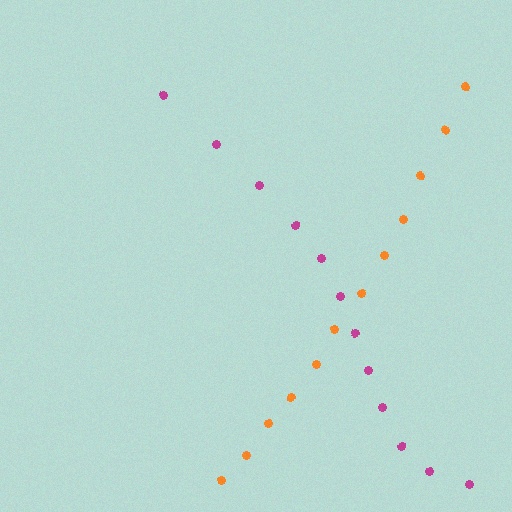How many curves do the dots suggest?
There are 2 distinct paths.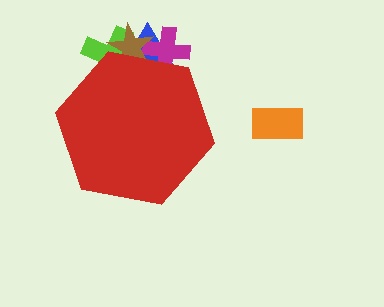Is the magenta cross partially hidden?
Yes, the magenta cross is partially hidden behind the red hexagon.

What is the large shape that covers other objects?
A red hexagon.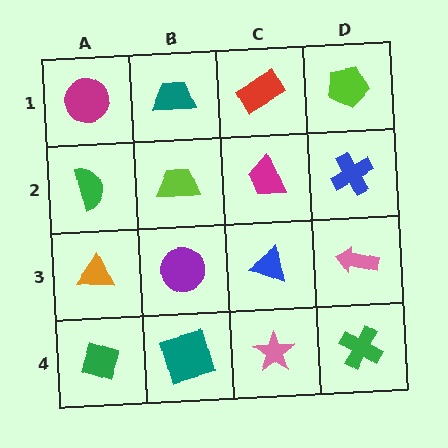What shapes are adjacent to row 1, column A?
A green semicircle (row 2, column A), a teal trapezoid (row 1, column B).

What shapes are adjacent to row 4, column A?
An orange triangle (row 3, column A), a teal square (row 4, column B).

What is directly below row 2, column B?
A purple circle.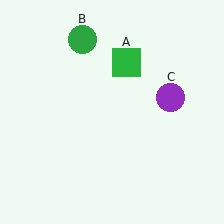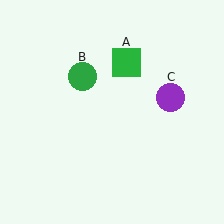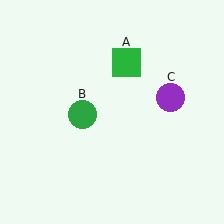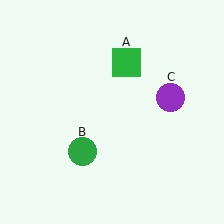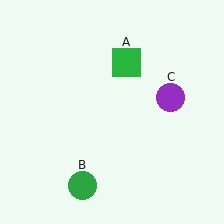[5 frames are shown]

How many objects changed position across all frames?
1 object changed position: green circle (object B).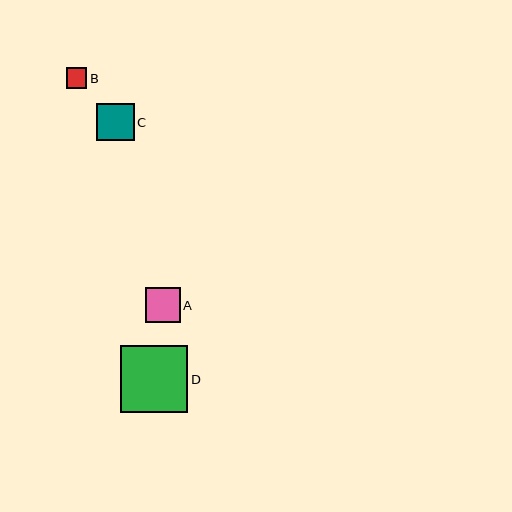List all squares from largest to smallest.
From largest to smallest: D, C, A, B.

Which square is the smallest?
Square B is the smallest with a size of approximately 21 pixels.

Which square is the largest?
Square D is the largest with a size of approximately 67 pixels.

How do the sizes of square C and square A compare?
Square C and square A are approximately the same size.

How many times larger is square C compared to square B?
Square C is approximately 1.8 times the size of square B.